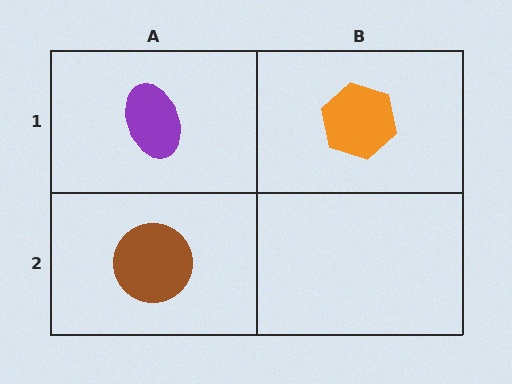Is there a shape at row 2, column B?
No, that cell is empty.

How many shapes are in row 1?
2 shapes.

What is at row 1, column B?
An orange hexagon.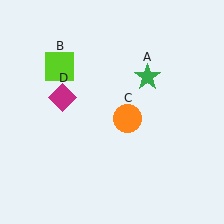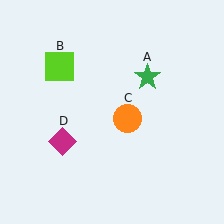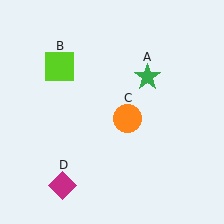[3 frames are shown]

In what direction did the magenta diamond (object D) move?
The magenta diamond (object D) moved down.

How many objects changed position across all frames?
1 object changed position: magenta diamond (object D).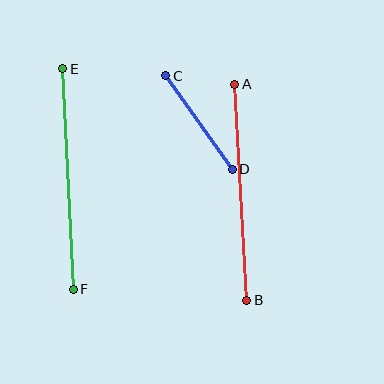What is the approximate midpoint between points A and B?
The midpoint is at approximately (241, 192) pixels.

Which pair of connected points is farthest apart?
Points E and F are farthest apart.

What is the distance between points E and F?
The distance is approximately 221 pixels.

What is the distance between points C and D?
The distance is approximately 115 pixels.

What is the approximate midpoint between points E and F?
The midpoint is at approximately (68, 179) pixels.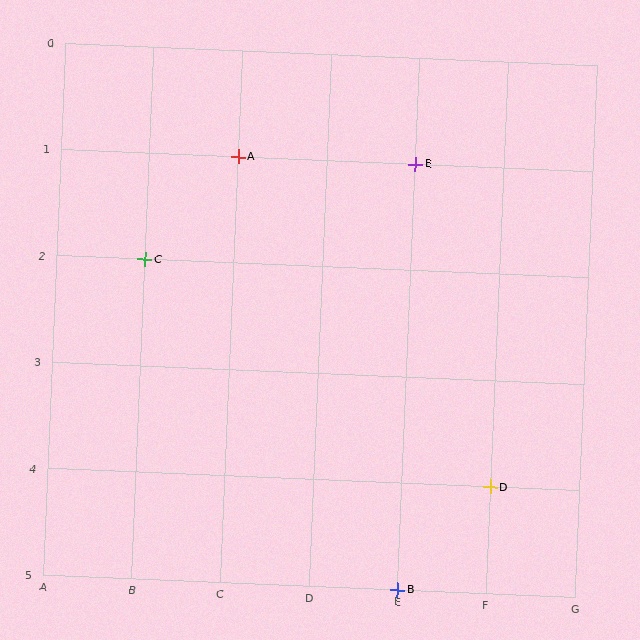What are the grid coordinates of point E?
Point E is at grid coordinates (E, 1).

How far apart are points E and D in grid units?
Points E and D are 1 column and 3 rows apart (about 3.2 grid units diagonally).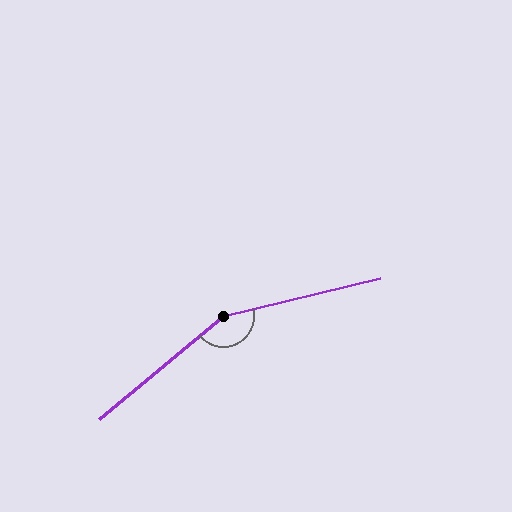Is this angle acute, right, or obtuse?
It is obtuse.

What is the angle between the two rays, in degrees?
Approximately 154 degrees.